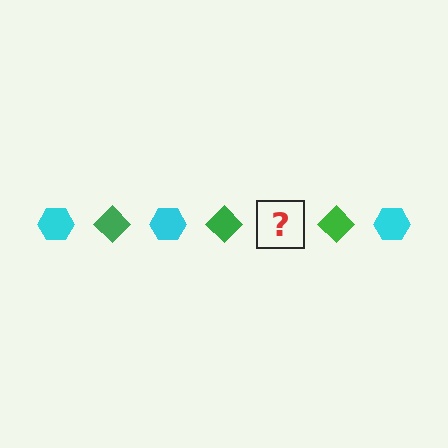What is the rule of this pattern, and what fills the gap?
The rule is that the pattern alternates between cyan hexagon and green diamond. The gap should be filled with a cyan hexagon.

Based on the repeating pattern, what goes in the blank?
The blank should be a cyan hexagon.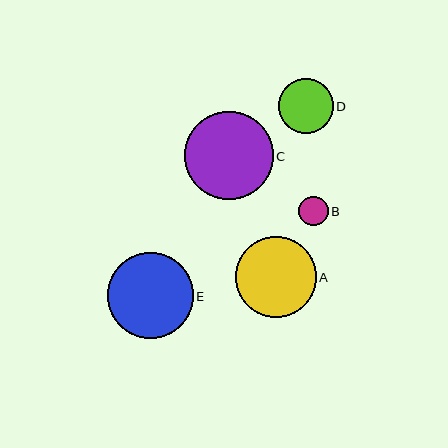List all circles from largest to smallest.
From largest to smallest: C, E, A, D, B.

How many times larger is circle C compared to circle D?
Circle C is approximately 1.6 times the size of circle D.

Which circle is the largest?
Circle C is the largest with a size of approximately 88 pixels.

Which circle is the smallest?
Circle B is the smallest with a size of approximately 29 pixels.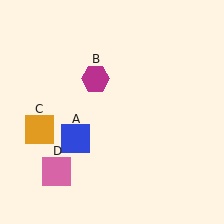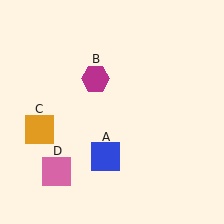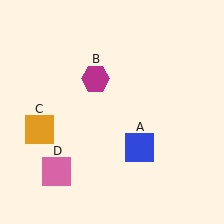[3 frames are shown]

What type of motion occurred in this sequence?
The blue square (object A) rotated counterclockwise around the center of the scene.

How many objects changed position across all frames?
1 object changed position: blue square (object A).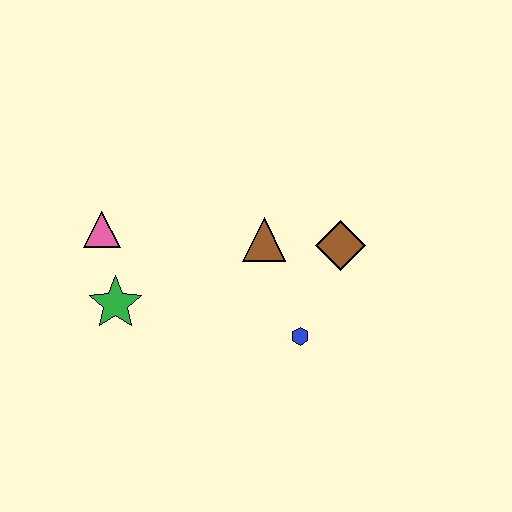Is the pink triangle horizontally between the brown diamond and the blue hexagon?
No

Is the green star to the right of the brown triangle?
No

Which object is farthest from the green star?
The brown diamond is farthest from the green star.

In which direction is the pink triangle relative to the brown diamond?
The pink triangle is to the left of the brown diamond.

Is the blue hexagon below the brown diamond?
Yes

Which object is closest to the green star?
The pink triangle is closest to the green star.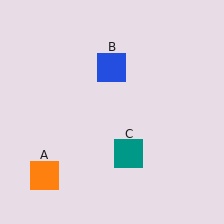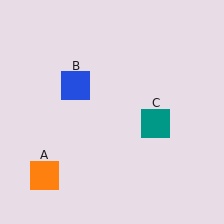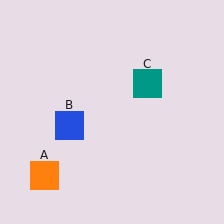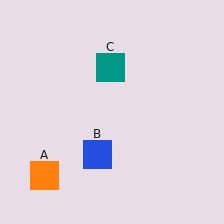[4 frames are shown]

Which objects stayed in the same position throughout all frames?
Orange square (object A) remained stationary.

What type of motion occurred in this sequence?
The blue square (object B), teal square (object C) rotated counterclockwise around the center of the scene.